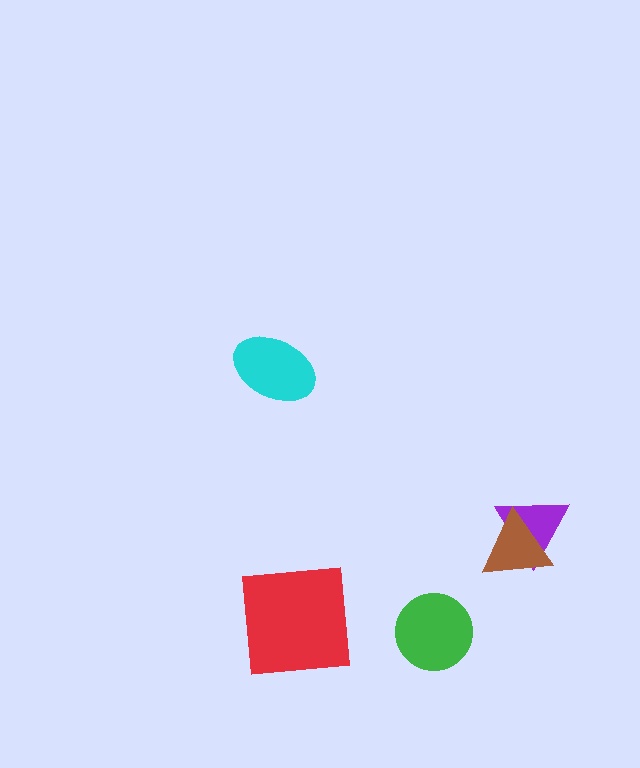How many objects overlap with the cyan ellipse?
0 objects overlap with the cyan ellipse.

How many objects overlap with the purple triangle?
1 object overlaps with the purple triangle.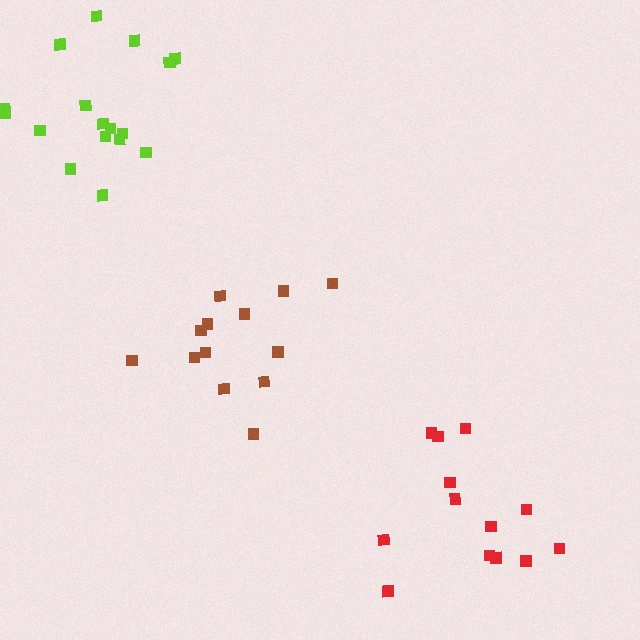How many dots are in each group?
Group 1: 13 dots, Group 2: 13 dots, Group 3: 17 dots (43 total).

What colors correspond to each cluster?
The clusters are colored: brown, red, lime.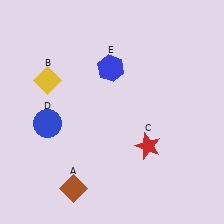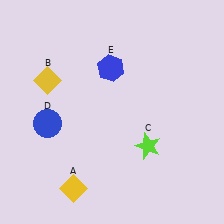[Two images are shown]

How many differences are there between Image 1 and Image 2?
There are 2 differences between the two images.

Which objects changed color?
A changed from brown to yellow. C changed from red to lime.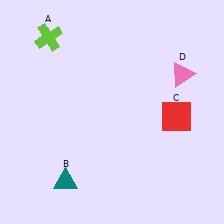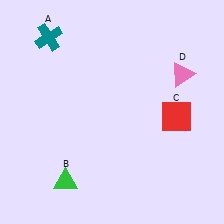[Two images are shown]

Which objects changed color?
A changed from lime to teal. B changed from teal to green.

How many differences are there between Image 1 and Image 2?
There are 2 differences between the two images.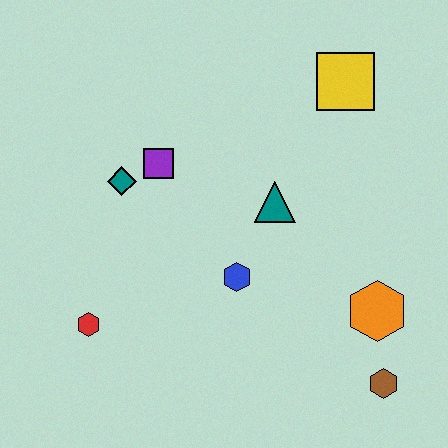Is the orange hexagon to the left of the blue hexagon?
No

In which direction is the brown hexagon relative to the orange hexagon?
The brown hexagon is below the orange hexagon.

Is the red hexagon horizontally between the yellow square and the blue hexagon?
No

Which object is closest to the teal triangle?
The blue hexagon is closest to the teal triangle.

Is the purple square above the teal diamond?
Yes